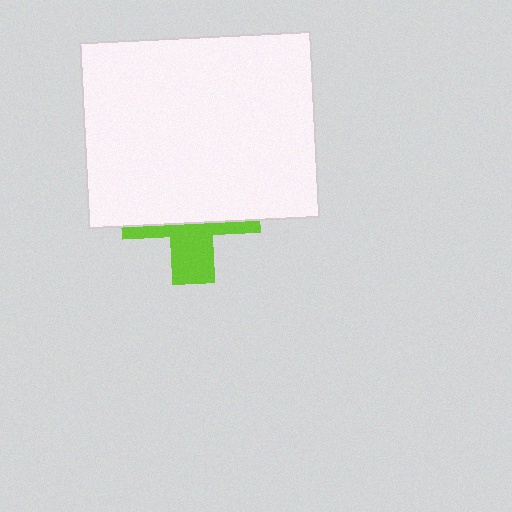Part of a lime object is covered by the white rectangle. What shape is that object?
It is a cross.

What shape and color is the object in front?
The object in front is a white rectangle.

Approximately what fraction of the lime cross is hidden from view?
Roughly 64% of the lime cross is hidden behind the white rectangle.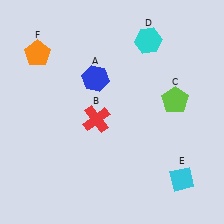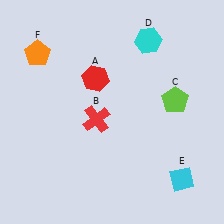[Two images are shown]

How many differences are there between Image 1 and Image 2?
There is 1 difference between the two images.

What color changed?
The hexagon (A) changed from blue in Image 1 to red in Image 2.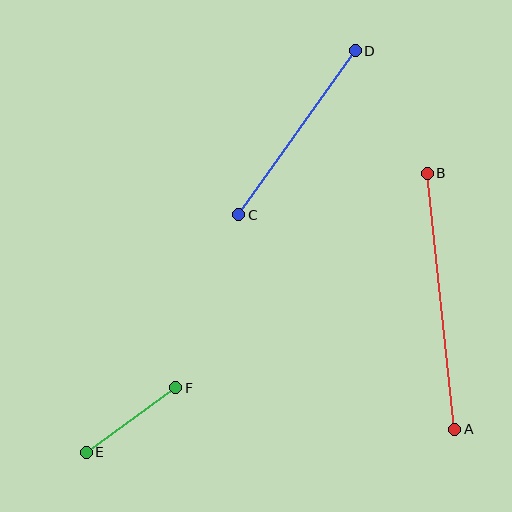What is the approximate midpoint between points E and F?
The midpoint is at approximately (131, 420) pixels.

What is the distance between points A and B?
The distance is approximately 258 pixels.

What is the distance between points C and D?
The distance is approximately 201 pixels.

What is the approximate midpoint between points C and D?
The midpoint is at approximately (297, 133) pixels.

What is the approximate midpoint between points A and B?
The midpoint is at approximately (441, 301) pixels.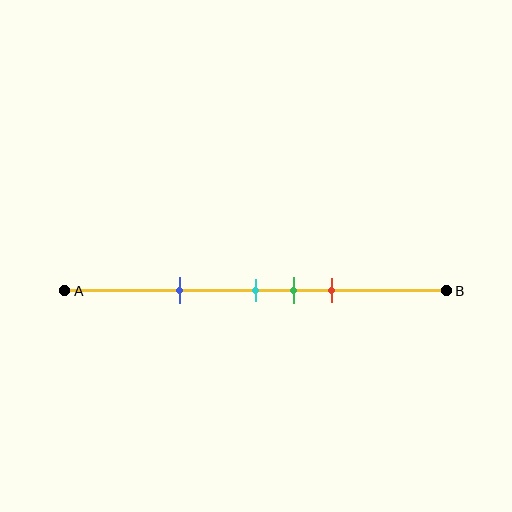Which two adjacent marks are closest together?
The cyan and green marks are the closest adjacent pair.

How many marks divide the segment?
There are 4 marks dividing the segment.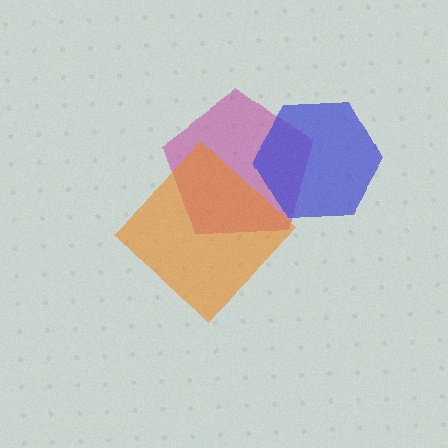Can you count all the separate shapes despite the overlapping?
Yes, there are 3 separate shapes.